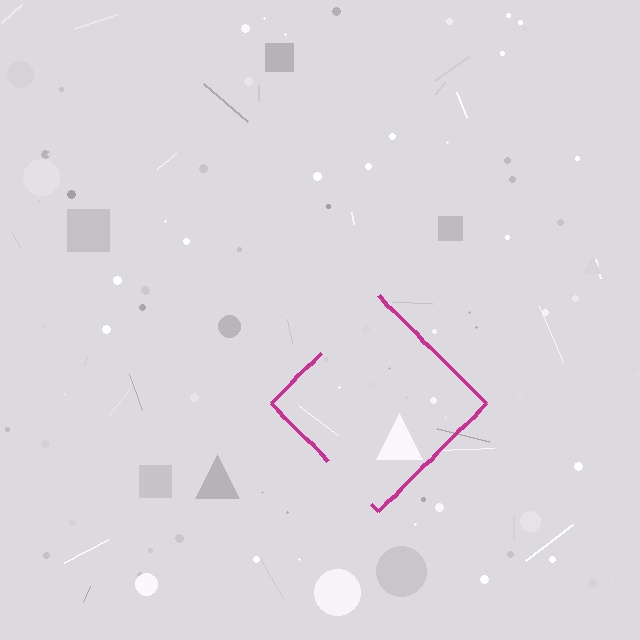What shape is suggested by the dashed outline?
The dashed outline suggests a diamond.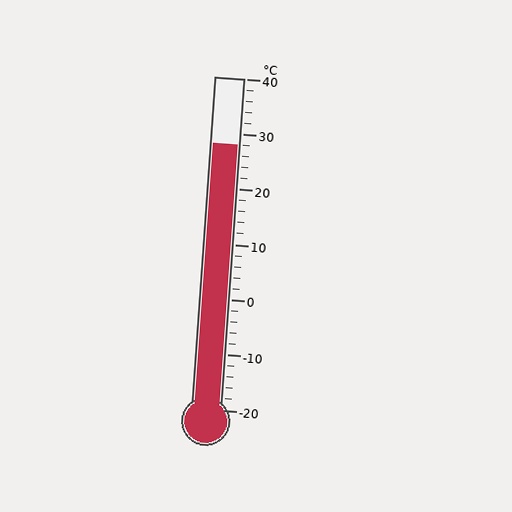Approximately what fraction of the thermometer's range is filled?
The thermometer is filled to approximately 80% of its range.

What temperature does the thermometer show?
The thermometer shows approximately 28°C.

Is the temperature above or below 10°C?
The temperature is above 10°C.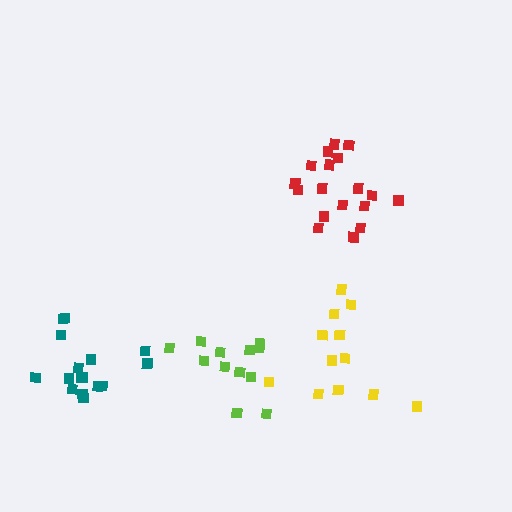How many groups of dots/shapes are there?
There are 4 groups.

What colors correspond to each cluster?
The clusters are colored: red, yellow, lime, teal.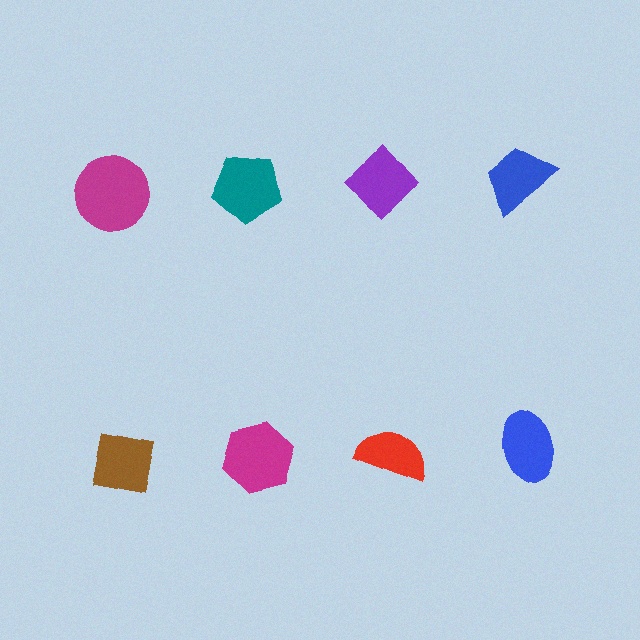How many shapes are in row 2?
4 shapes.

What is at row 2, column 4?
A blue ellipse.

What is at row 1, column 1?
A magenta circle.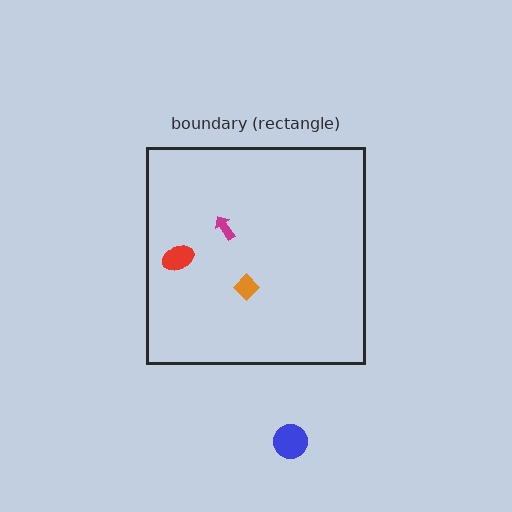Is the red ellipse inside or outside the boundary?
Inside.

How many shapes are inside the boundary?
3 inside, 1 outside.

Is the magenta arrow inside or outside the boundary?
Inside.